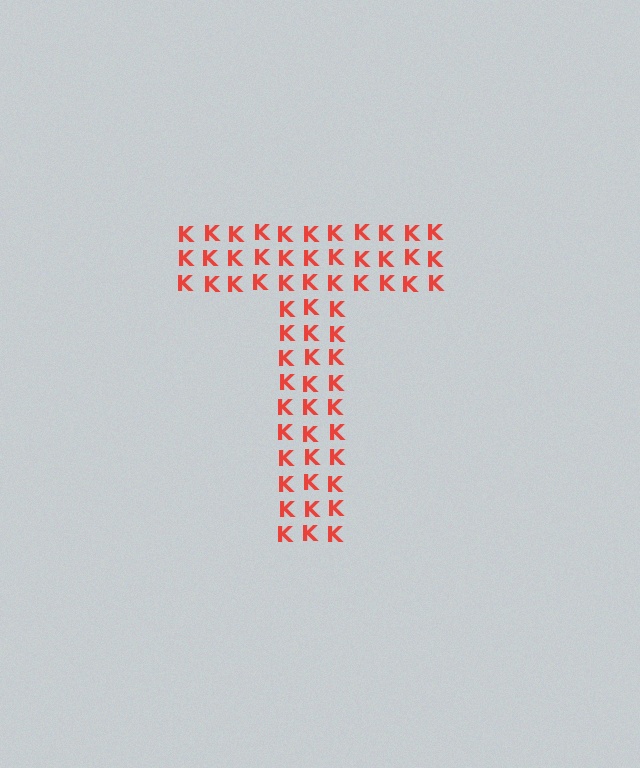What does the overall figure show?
The overall figure shows the letter T.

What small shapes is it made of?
It is made of small letter K's.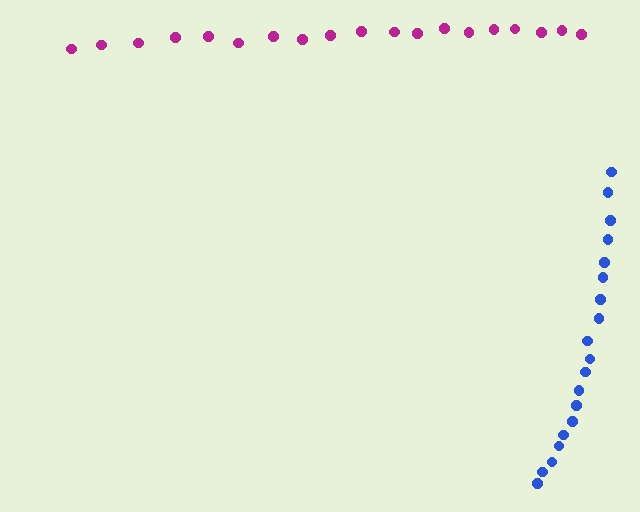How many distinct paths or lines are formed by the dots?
There are 2 distinct paths.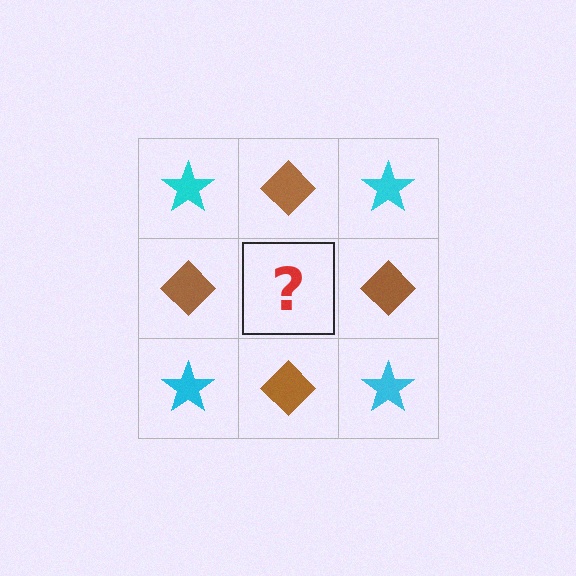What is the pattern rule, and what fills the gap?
The rule is that it alternates cyan star and brown diamond in a checkerboard pattern. The gap should be filled with a cyan star.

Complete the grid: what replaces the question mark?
The question mark should be replaced with a cyan star.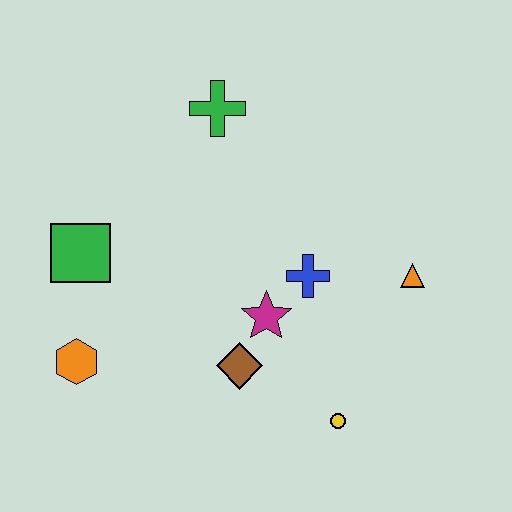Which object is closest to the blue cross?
The magenta star is closest to the blue cross.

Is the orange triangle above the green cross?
No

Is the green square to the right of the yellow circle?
No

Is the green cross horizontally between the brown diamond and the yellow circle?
No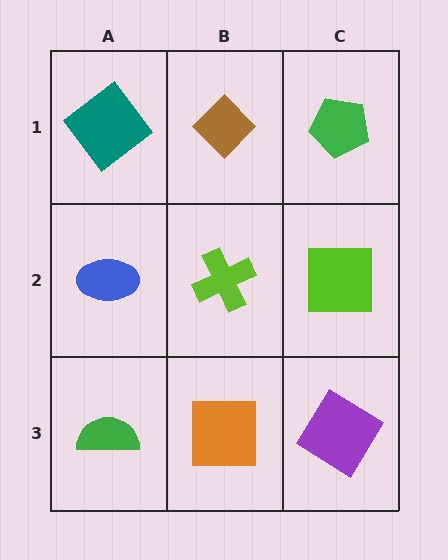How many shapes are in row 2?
3 shapes.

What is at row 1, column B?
A brown diamond.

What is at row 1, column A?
A teal diamond.